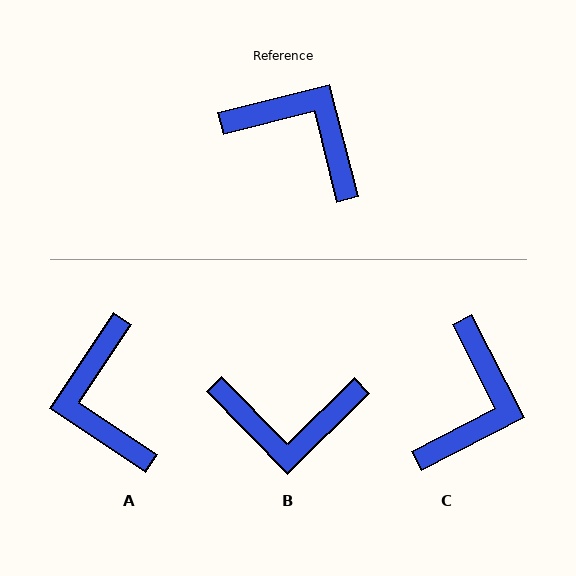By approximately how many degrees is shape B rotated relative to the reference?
Approximately 150 degrees clockwise.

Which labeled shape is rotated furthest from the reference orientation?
B, about 150 degrees away.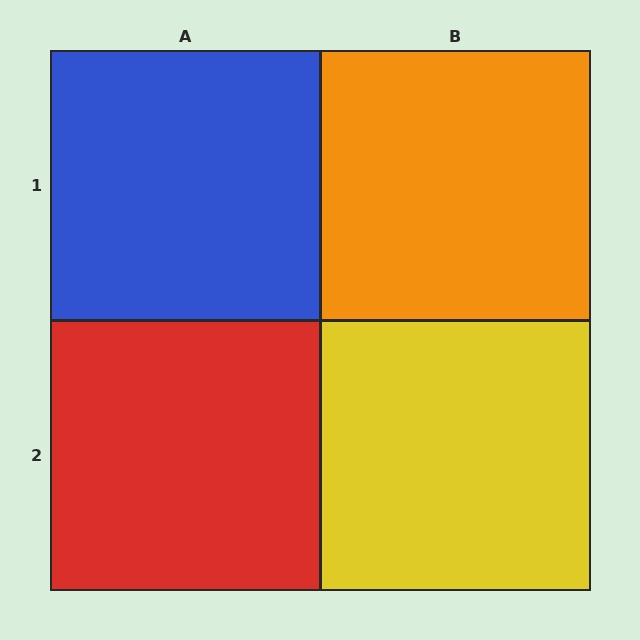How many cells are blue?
1 cell is blue.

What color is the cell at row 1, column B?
Orange.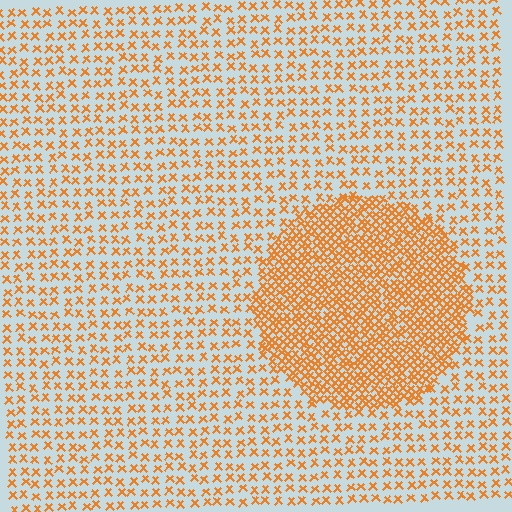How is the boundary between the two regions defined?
The boundary is defined by a change in element density (approximately 2.5x ratio). All elements are the same color, size, and shape.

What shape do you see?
I see a circle.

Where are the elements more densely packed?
The elements are more densely packed inside the circle boundary.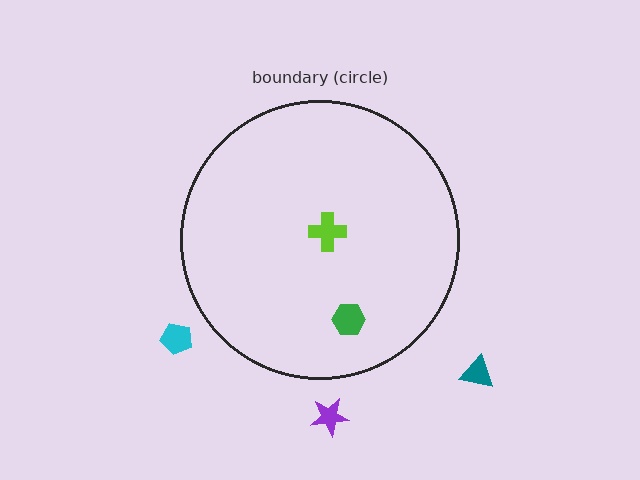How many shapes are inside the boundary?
2 inside, 3 outside.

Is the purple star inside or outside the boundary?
Outside.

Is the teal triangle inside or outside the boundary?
Outside.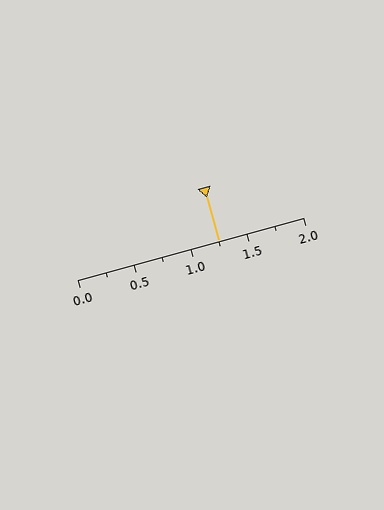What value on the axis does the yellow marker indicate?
The marker indicates approximately 1.25.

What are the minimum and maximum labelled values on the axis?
The axis runs from 0.0 to 2.0.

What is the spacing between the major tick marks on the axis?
The major ticks are spaced 0.5 apart.